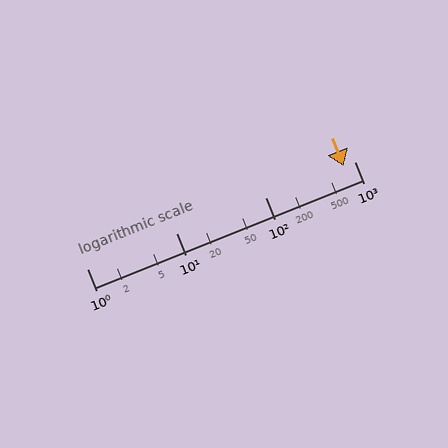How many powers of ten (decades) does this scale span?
The scale spans 3 decades, from 1 to 1000.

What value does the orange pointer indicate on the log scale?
The pointer indicates approximately 760.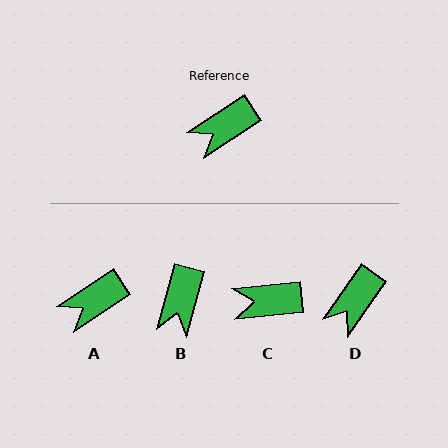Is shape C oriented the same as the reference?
No, it is off by about 28 degrees.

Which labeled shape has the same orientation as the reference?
A.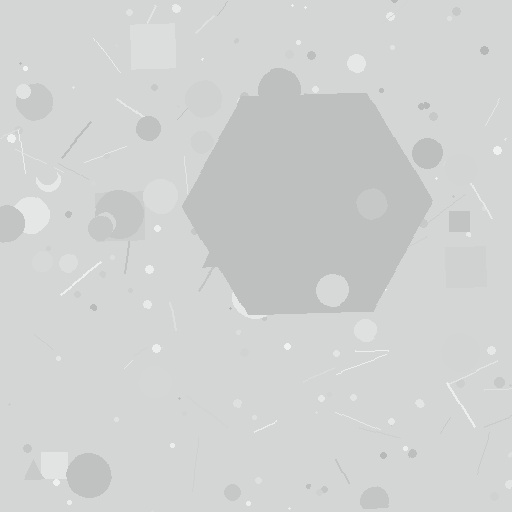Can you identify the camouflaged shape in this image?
The camouflaged shape is a hexagon.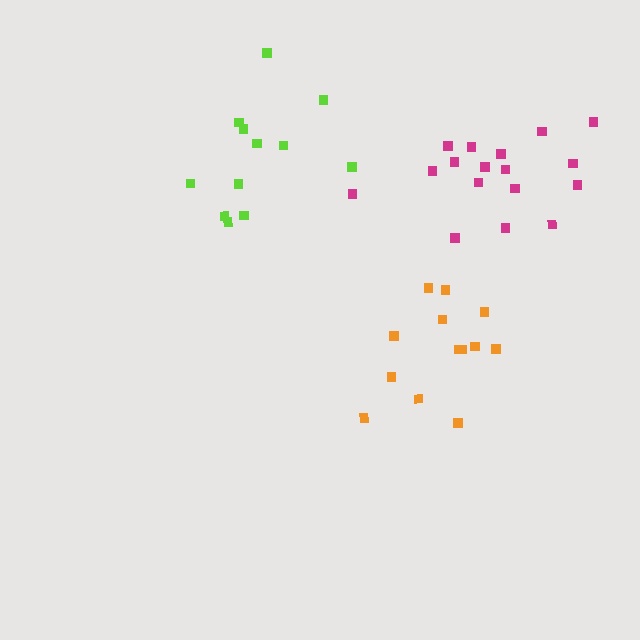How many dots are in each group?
Group 1: 17 dots, Group 2: 13 dots, Group 3: 13 dots (43 total).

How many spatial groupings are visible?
There are 3 spatial groupings.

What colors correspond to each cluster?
The clusters are colored: magenta, lime, orange.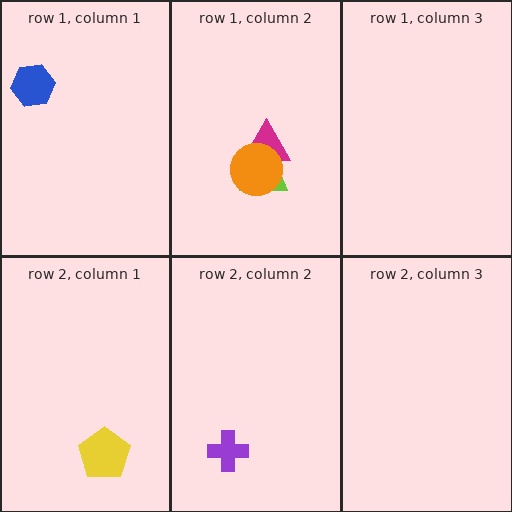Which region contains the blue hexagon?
The row 1, column 1 region.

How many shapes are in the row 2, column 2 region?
1.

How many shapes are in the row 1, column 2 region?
3.